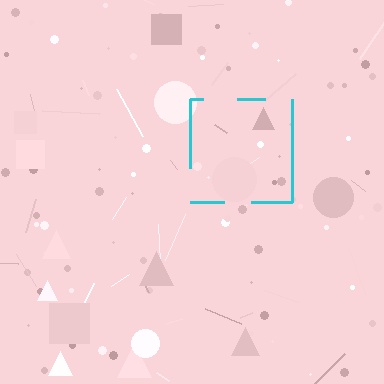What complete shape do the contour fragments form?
The contour fragments form a square.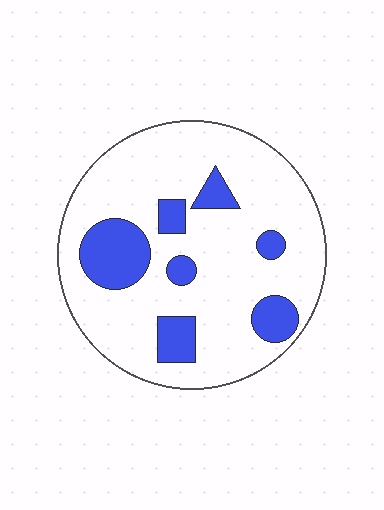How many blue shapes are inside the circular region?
7.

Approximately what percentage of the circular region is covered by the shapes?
Approximately 20%.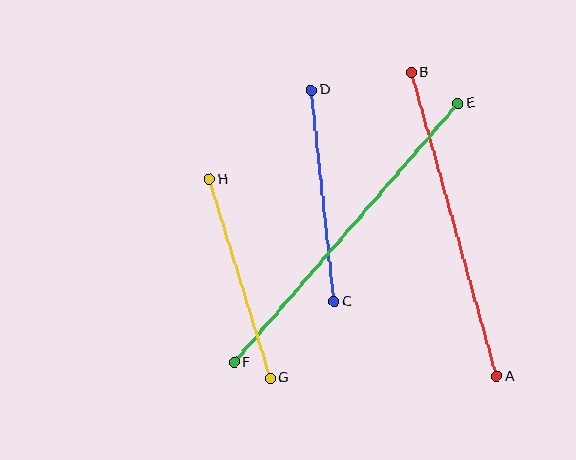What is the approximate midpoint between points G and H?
The midpoint is at approximately (240, 279) pixels.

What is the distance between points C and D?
The distance is approximately 213 pixels.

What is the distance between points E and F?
The distance is approximately 343 pixels.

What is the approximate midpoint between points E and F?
The midpoint is at approximately (346, 233) pixels.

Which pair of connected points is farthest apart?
Points E and F are farthest apart.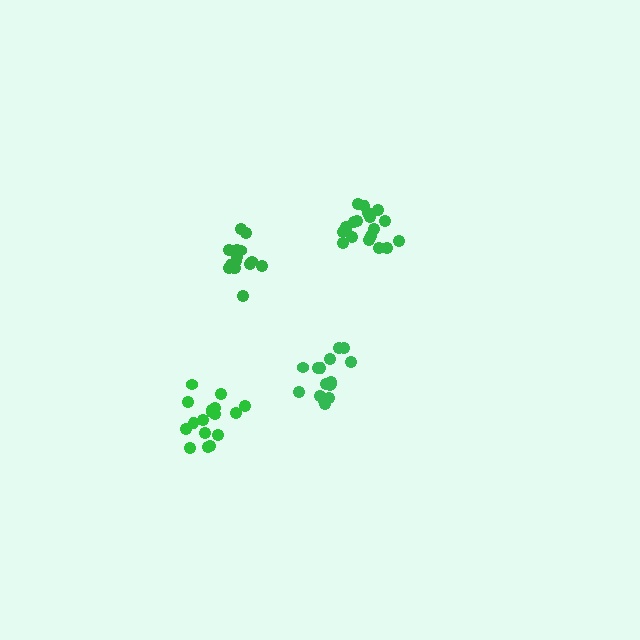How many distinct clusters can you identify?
There are 4 distinct clusters.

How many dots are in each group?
Group 1: 16 dots, Group 2: 17 dots, Group 3: 19 dots, Group 4: 15 dots (67 total).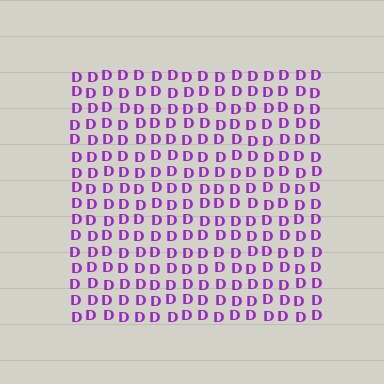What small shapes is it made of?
It is made of small letter D's.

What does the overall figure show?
The overall figure shows a square.